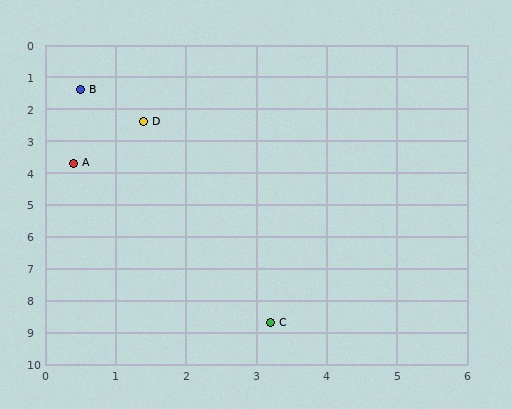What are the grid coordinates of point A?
Point A is at approximately (0.4, 3.7).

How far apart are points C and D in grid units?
Points C and D are about 6.6 grid units apart.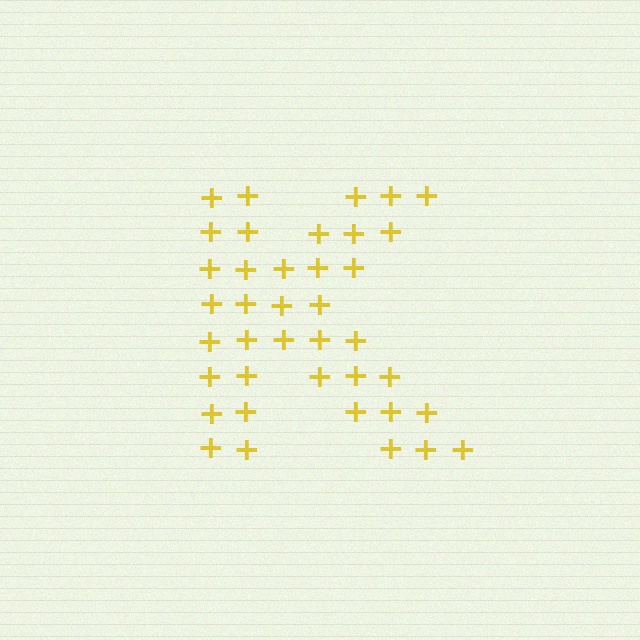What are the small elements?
The small elements are plus signs.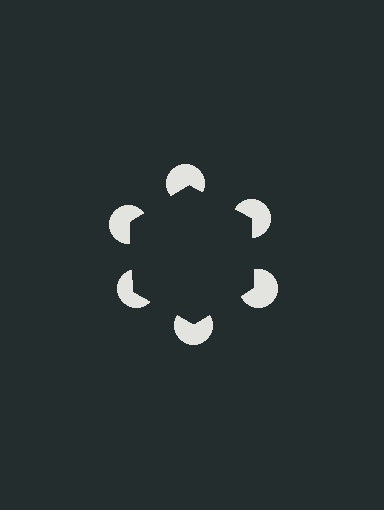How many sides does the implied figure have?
6 sides.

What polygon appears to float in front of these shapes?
An illusory hexagon — its edges are inferred from the aligned wedge cuts in the pac-man discs, not physically drawn.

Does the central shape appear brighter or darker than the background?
It typically appears slightly darker than the background, even though no actual brightness change is drawn.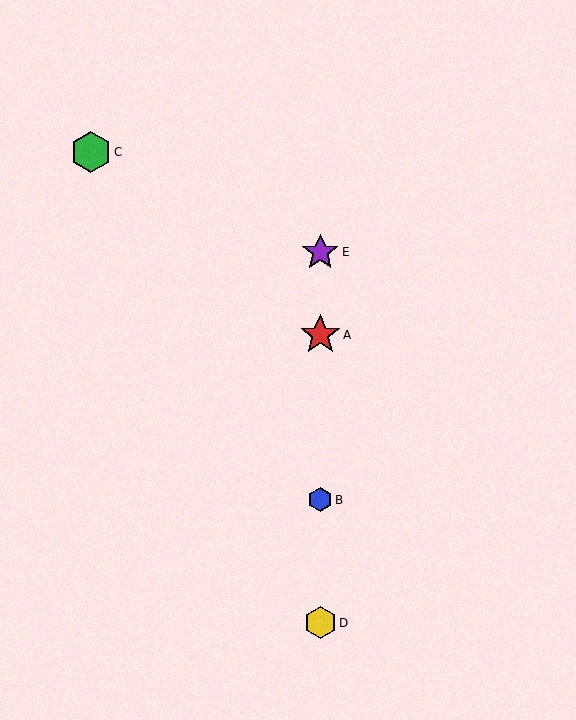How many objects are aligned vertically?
4 objects (A, B, D, E) are aligned vertically.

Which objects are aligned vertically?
Objects A, B, D, E are aligned vertically.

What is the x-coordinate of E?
Object E is at x≈320.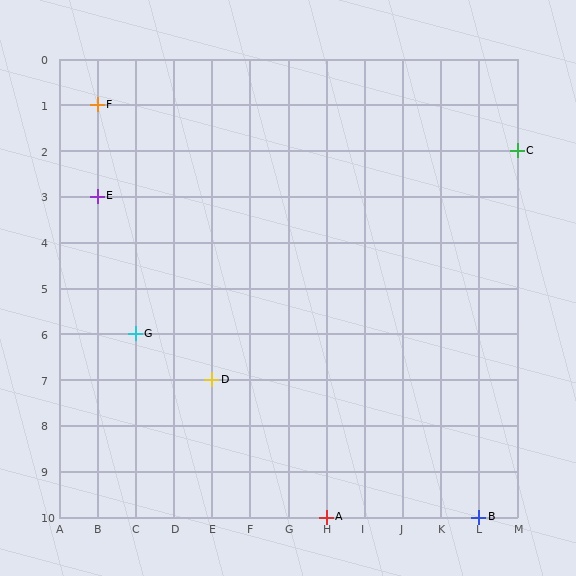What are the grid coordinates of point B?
Point B is at grid coordinates (L, 10).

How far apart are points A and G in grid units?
Points A and G are 5 columns and 4 rows apart (about 6.4 grid units diagonally).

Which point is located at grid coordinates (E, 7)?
Point D is at (E, 7).